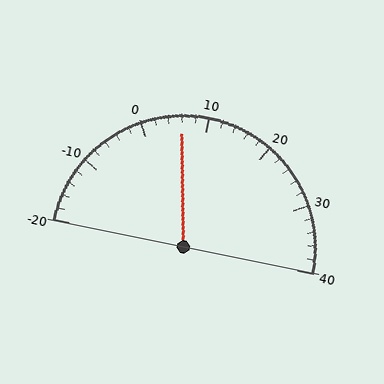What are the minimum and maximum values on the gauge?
The gauge ranges from -20 to 40.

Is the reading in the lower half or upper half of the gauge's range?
The reading is in the lower half of the range (-20 to 40).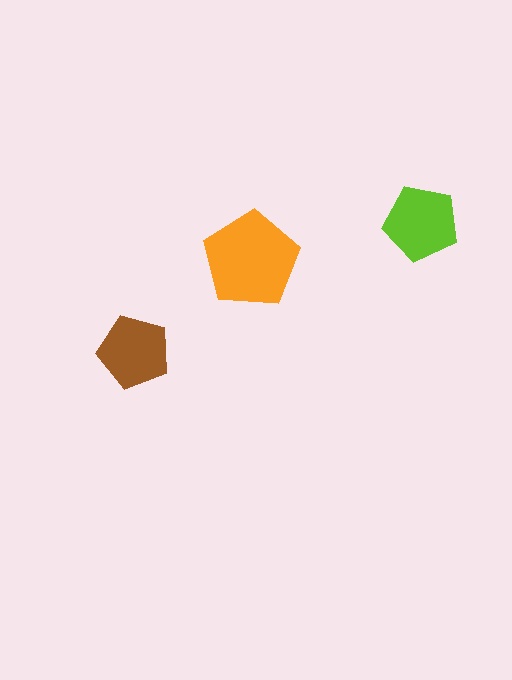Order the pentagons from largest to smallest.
the orange one, the lime one, the brown one.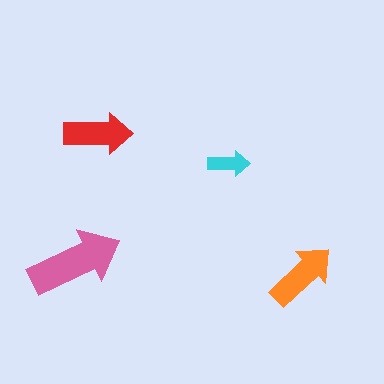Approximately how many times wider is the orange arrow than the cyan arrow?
About 1.5 times wider.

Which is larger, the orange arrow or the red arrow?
The orange one.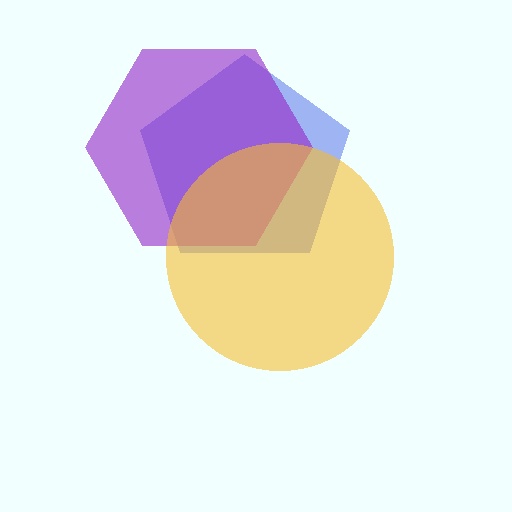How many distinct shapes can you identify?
There are 3 distinct shapes: a blue pentagon, a purple hexagon, a yellow circle.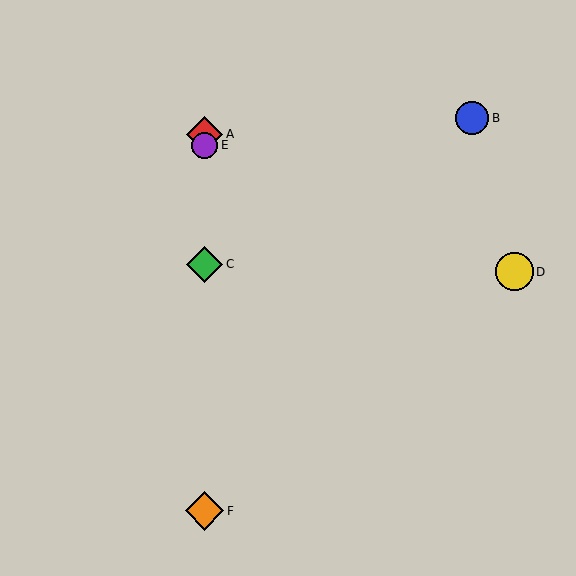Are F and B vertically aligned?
No, F is at x≈204 and B is at x≈472.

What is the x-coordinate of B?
Object B is at x≈472.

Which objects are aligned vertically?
Objects A, C, E, F are aligned vertically.